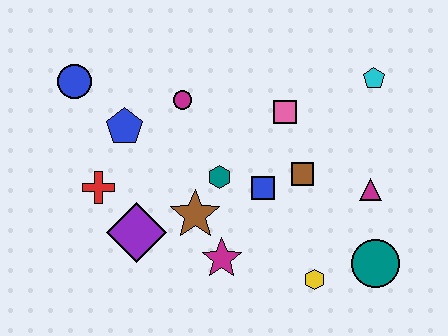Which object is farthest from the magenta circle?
The teal circle is farthest from the magenta circle.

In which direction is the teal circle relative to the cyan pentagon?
The teal circle is below the cyan pentagon.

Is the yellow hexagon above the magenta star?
No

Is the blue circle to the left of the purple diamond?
Yes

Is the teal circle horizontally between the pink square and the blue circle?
No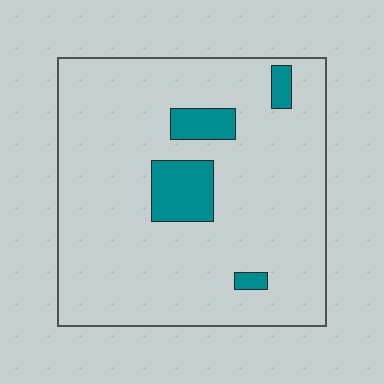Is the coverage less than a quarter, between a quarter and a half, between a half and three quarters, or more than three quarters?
Less than a quarter.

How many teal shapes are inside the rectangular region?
4.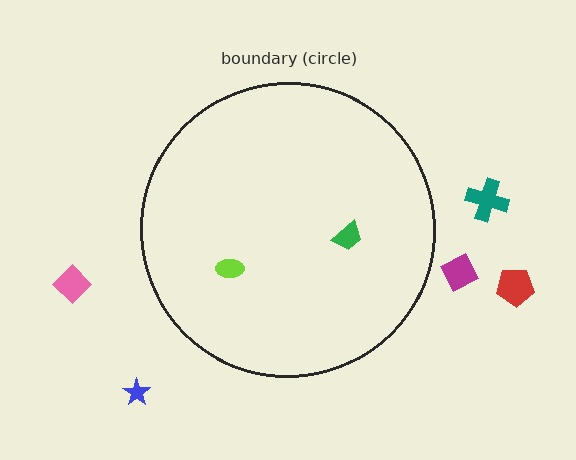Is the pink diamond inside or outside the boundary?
Outside.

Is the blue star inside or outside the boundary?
Outside.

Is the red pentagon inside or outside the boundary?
Outside.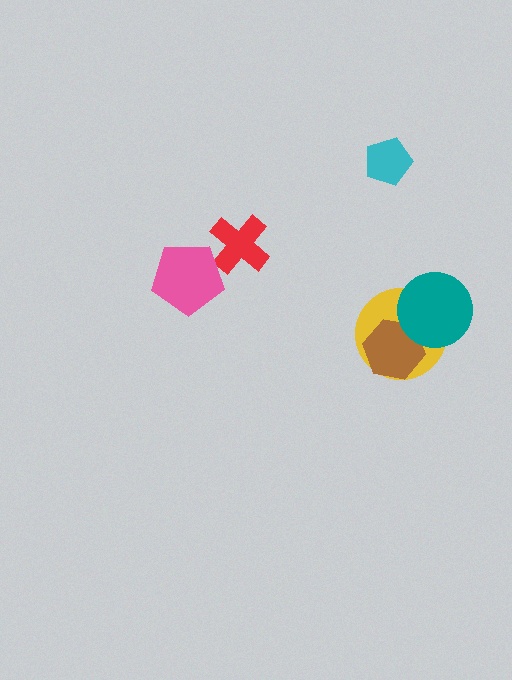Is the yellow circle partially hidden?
Yes, it is partially covered by another shape.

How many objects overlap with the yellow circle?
2 objects overlap with the yellow circle.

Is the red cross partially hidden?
Yes, it is partially covered by another shape.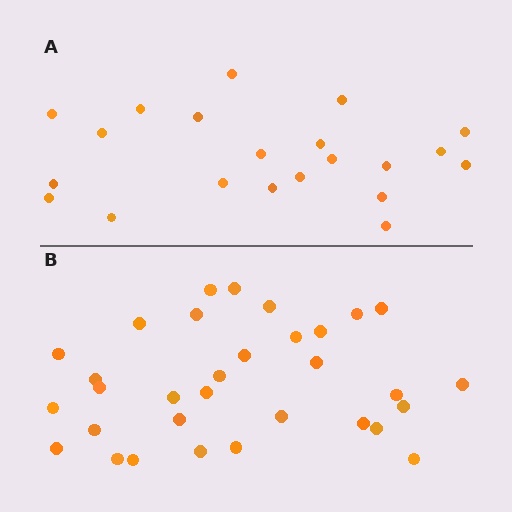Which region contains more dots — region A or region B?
Region B (the bottom region) has more dots.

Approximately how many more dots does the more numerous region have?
Region B has roughly 12 or so more dots than region A.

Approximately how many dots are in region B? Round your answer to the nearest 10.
About 30 dots. (The exact count is 32, which rounds to 30.)